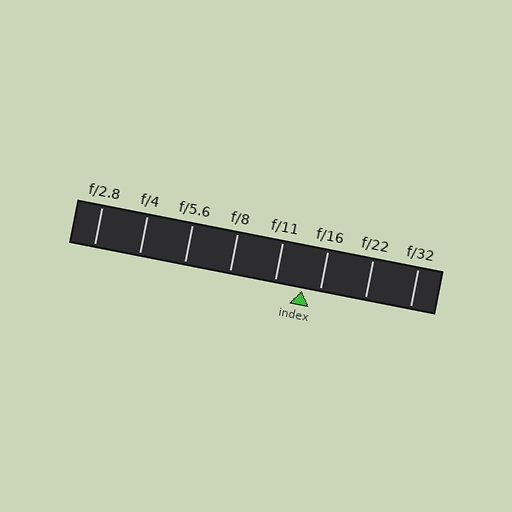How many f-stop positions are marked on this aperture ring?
There are 8 f-stop positions marked.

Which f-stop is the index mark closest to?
The index mark is closest to f/16.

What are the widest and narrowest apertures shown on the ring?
The widest aperture shown is f/2.8 and the narrowest is f/32.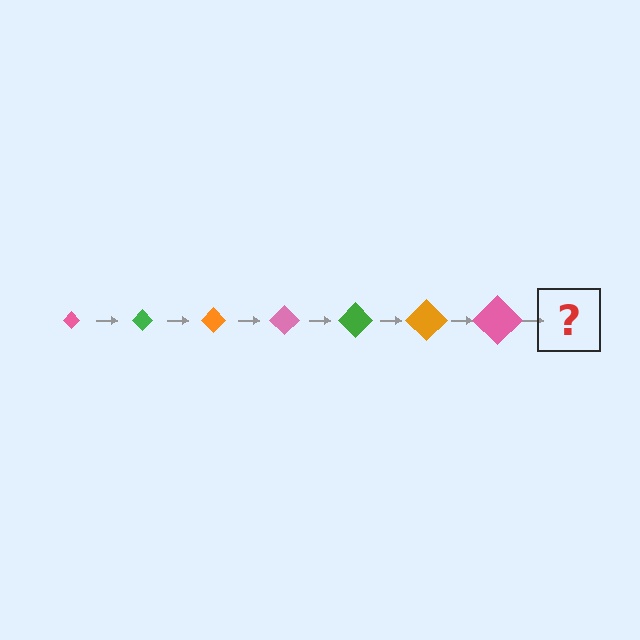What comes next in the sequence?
The next element should be a green diamond, larger than the previous one.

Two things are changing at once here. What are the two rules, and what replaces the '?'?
The two rules are that the diamond grows larger each step and the color cycles through pink, green, and orange. The '?' should be a green diamond, larger than the previous one.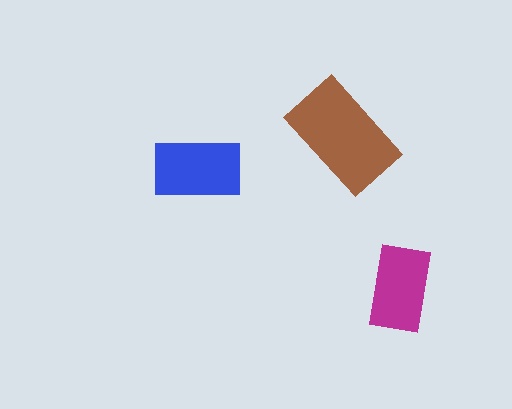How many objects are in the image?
There are 3 objects in the image.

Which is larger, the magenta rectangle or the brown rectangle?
The brown one.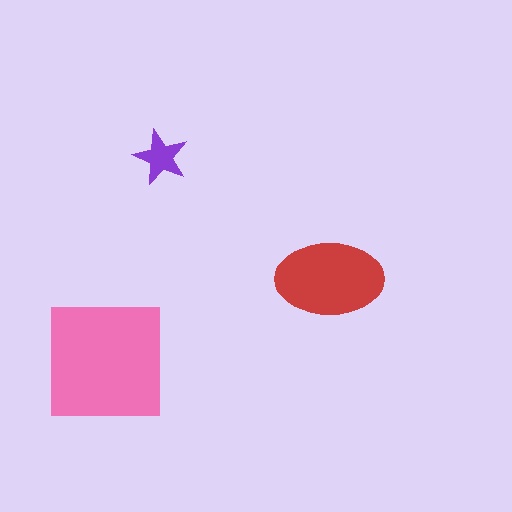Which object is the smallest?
The purple star.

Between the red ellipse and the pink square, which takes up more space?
The pink square.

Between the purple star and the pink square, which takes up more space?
The pink square.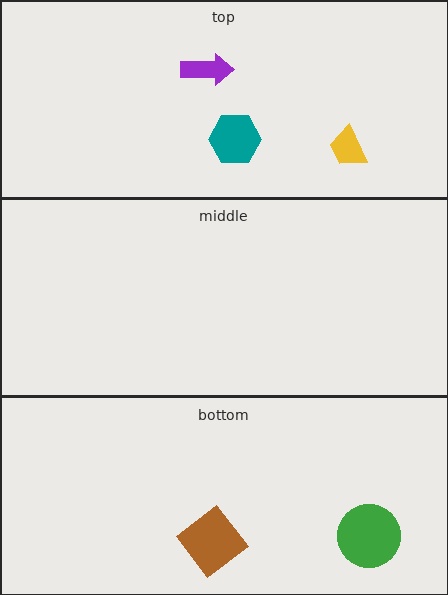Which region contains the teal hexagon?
The top region.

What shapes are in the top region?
The yellow trapezoid, the purple arrow, the teal hexagon.